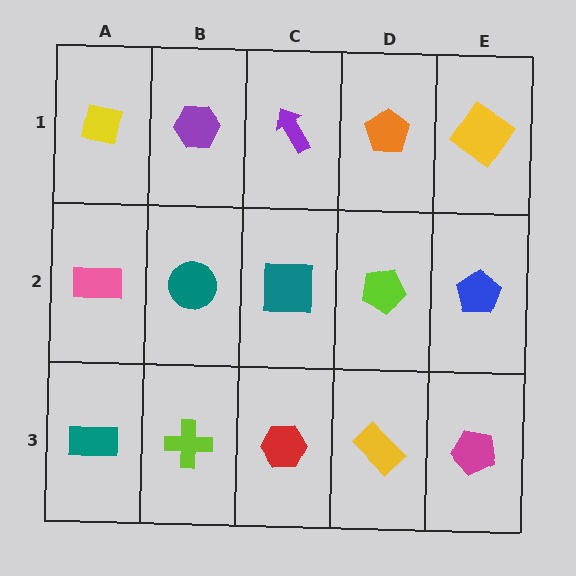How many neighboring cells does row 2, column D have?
4.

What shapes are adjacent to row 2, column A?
A yellow square (row 1, column A), a teal rectangle (row 3, column A), a teal circle (row 2, column B).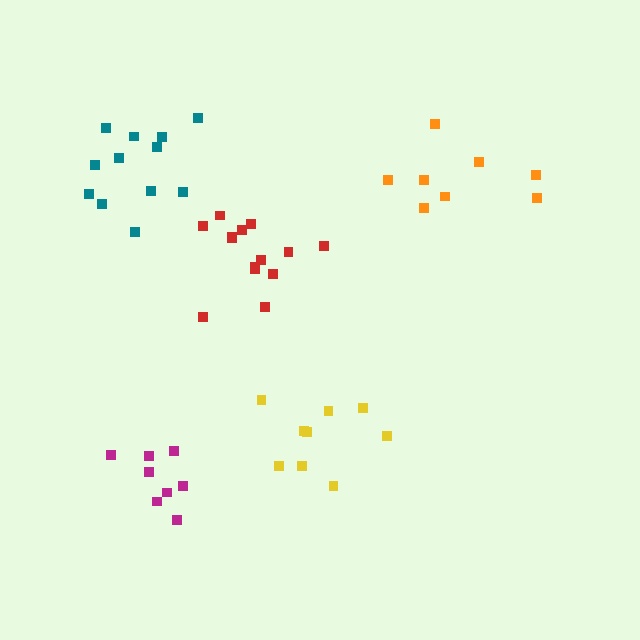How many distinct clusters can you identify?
There are 5 distinct clusters.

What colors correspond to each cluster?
The clusters are colored: magenta, orange, yellow, teal, red.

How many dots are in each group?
Group 1: 8 dots, Group 2: 8 dots, Group 3: 9 dots, Group 4: 12 dots, Group 5: 14 dots (51 total).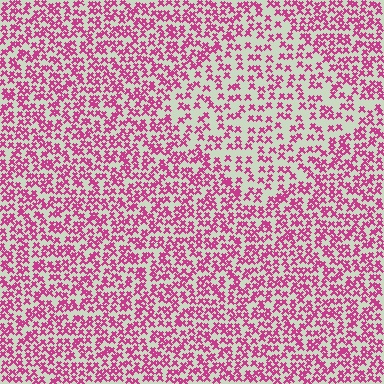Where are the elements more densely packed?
The elements are more densely packed outside the diamond boundary.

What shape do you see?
I see a diamond.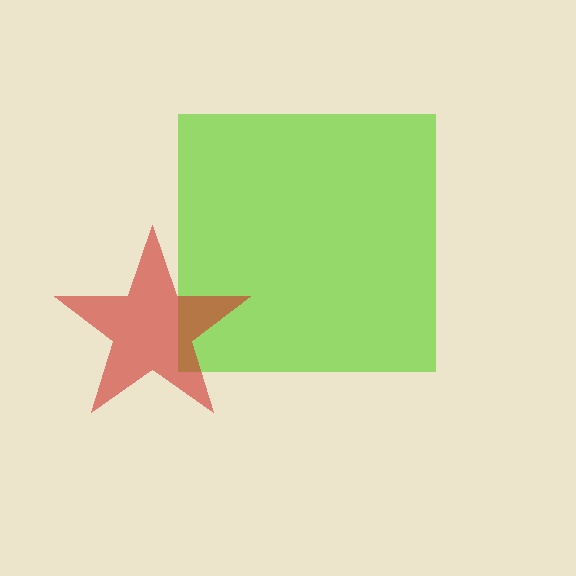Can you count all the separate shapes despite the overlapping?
Yes, there are 2 separate shapes.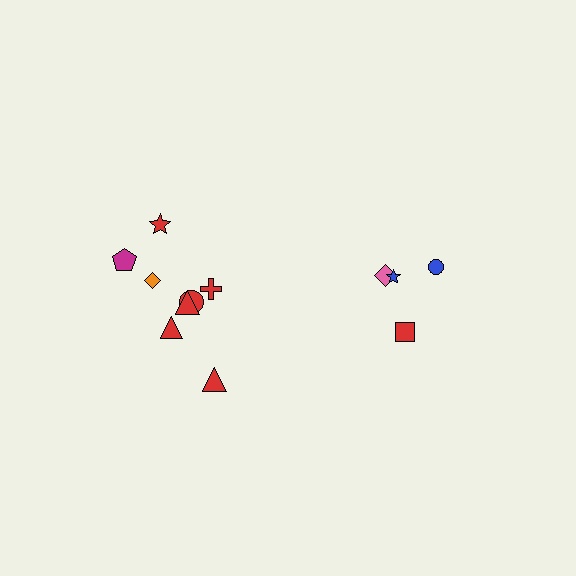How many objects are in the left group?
There are 8 objects.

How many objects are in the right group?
There are 4 objects.